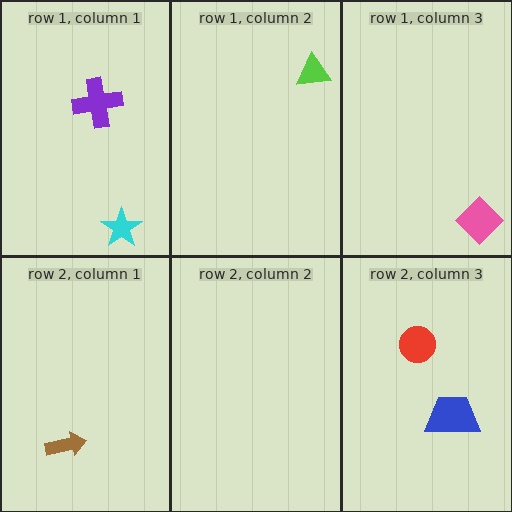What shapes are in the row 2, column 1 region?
The brown arrow.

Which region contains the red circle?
The row 2, column 3 region.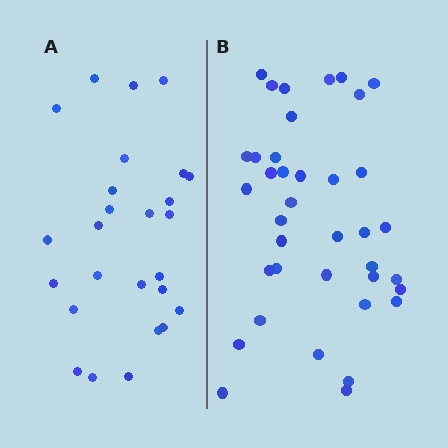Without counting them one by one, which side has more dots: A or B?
Region B (the right region) has more dots.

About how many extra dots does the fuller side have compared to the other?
Region B has roughly 12 or so more dots than region A.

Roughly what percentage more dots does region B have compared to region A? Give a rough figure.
About 45% more.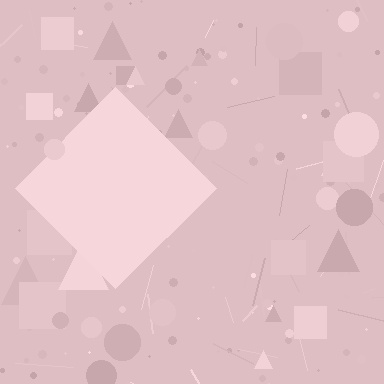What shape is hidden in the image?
A diamond is hidden in the image.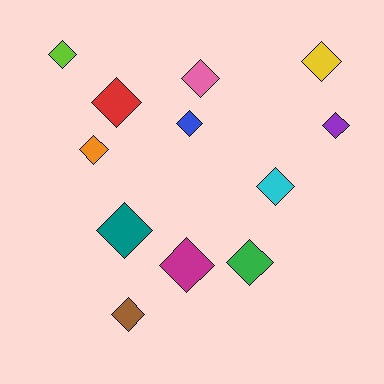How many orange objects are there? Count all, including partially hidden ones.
There is 1 orange object.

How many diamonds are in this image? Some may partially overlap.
There are 12 diamonds.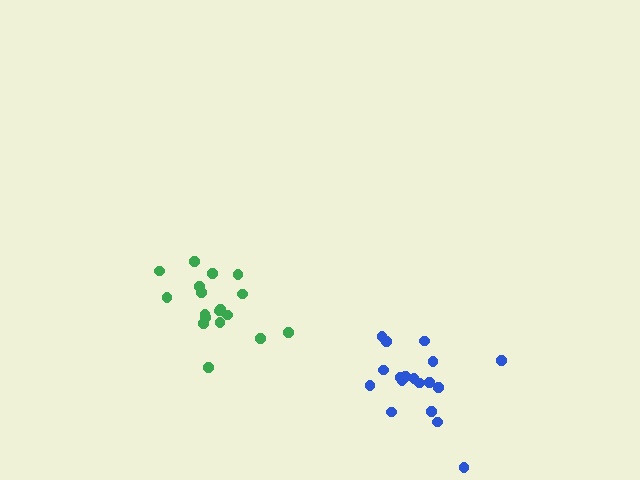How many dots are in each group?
Group 1: 18 dots, Group 2: 18 dots (36 total).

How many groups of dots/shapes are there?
There are 2 groups.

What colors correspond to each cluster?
The clusters are colored: blue, green.